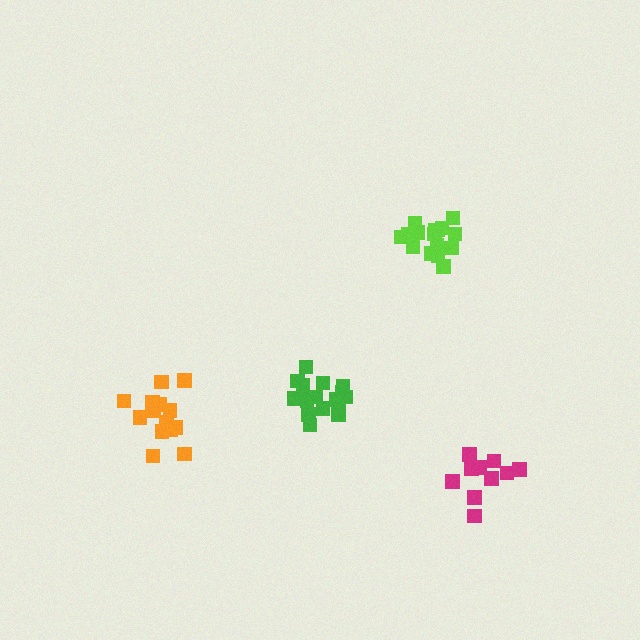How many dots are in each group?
Group 1: 16 dots, Group 2: 16 dots, Group 3: 10 dots, Group 4: 14 dots (56 total).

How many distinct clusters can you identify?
There are 4 distinct clusters.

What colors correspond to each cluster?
The clusters are colored: lime, green, magenta, orange.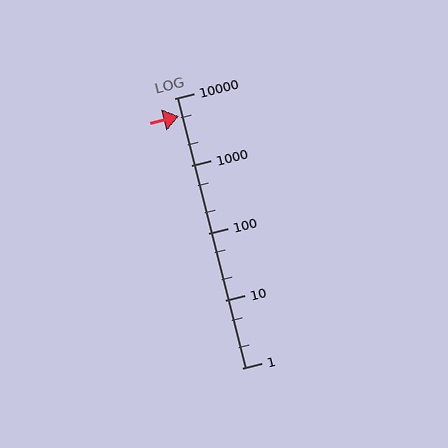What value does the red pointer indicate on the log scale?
The pointer indicates approximately 5500.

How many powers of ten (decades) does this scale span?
The scale spans 4 decades, from 1 to 10000.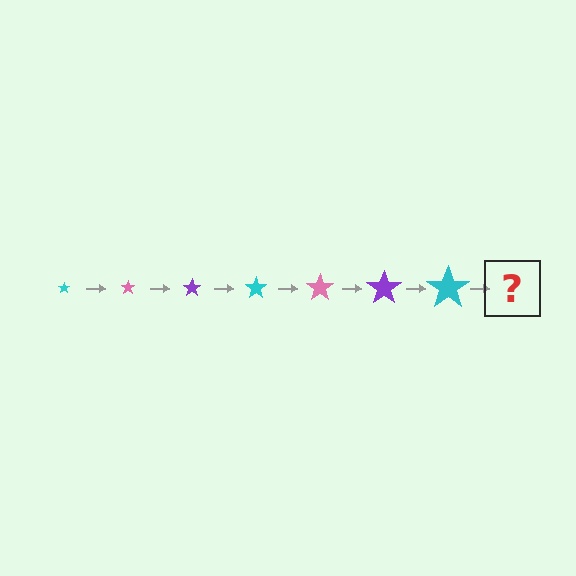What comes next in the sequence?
The next element should be a pink star, larger than the previous one.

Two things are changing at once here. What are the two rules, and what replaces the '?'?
The two rules are that the star grows larger each step and the color cycles through cyan, pink, and purple. The '?' should be a pink star, larger than the previous one.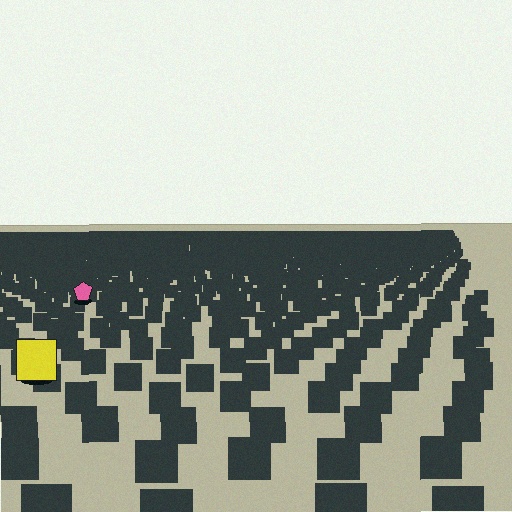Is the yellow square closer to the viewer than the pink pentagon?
Yes. The yellow square is closer — you can tell from the texture gradient: the ground texture is coarser near it.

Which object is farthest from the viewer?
The pink pentagon is farthest from the viewer. It appears smaller and the ground texture around it is denser.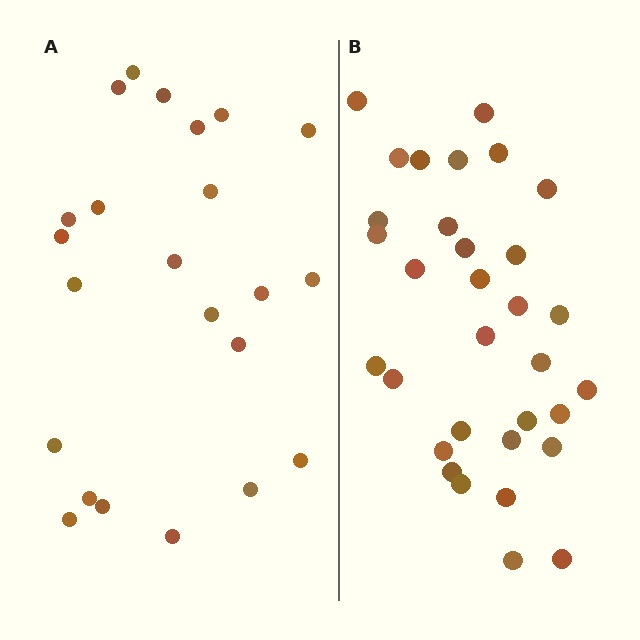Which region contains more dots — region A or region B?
Region B (the right region) has more dots.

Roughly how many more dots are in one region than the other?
Region B has roughly 8 or so more dots than region A.